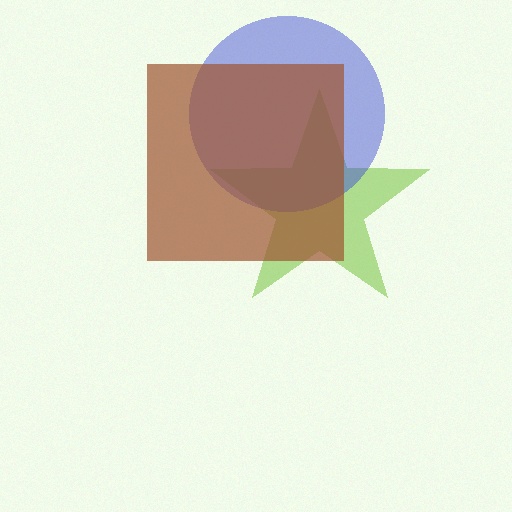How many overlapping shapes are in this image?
There are 3 overlapping shapes in the image.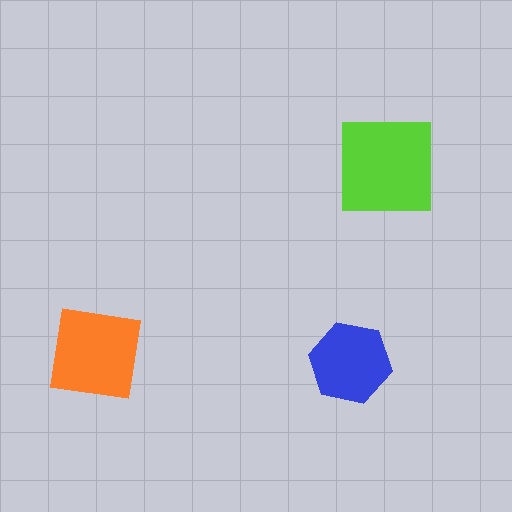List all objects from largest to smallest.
The lime square, the orange square, the blue hexagon.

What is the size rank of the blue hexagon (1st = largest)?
3rd.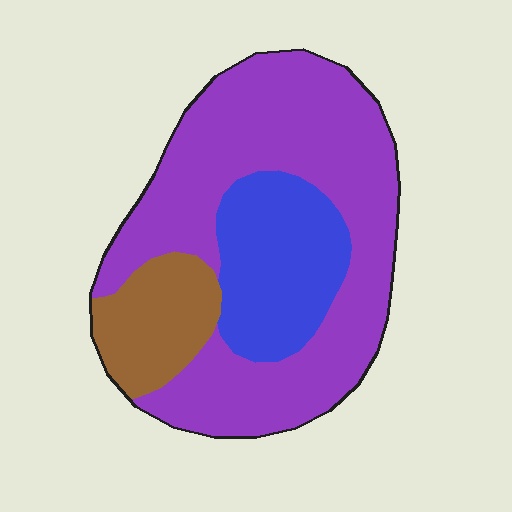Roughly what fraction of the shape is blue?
Blue covers around 20% of the shape.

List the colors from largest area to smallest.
From largest to smallest: purple, blue, brown.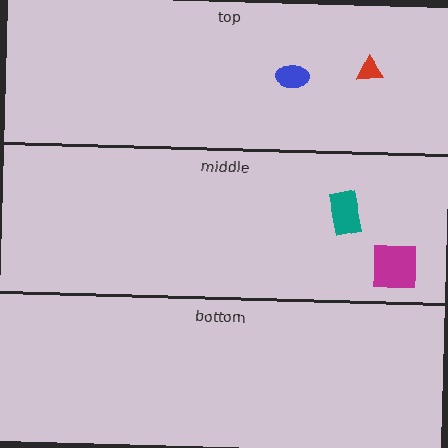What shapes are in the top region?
The blue ellipse, the red triangle.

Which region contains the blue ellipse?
The top region.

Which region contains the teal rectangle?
The middle region.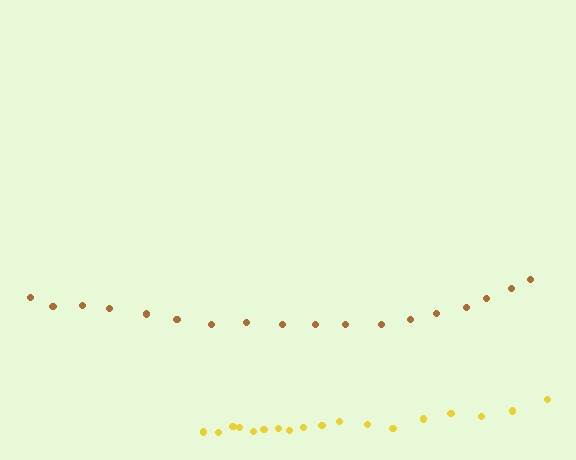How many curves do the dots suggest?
There are 2 distinct paths.